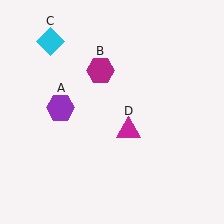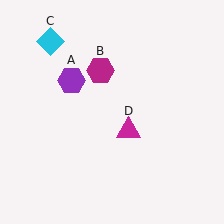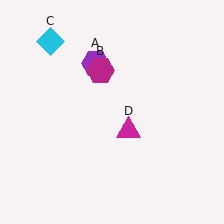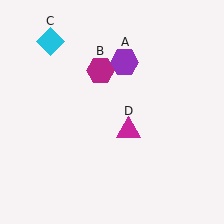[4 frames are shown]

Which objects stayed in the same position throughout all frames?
Magenta hexagon (object B) and cyan diamond (object C) and magenta triangle (object D) remained stationary.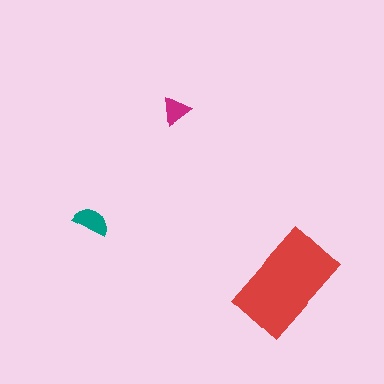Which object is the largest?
The red rectangle.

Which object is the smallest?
The magenta triangle.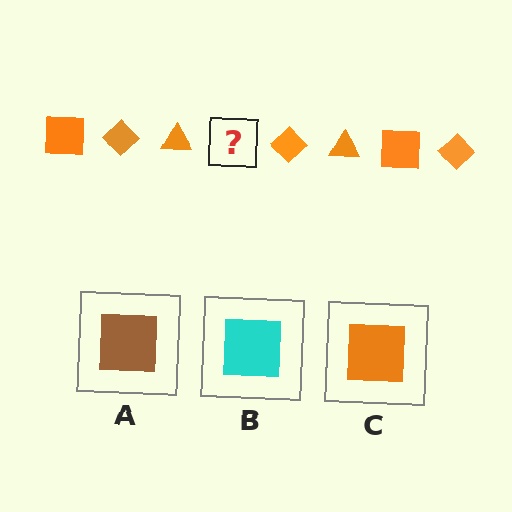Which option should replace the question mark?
Option C.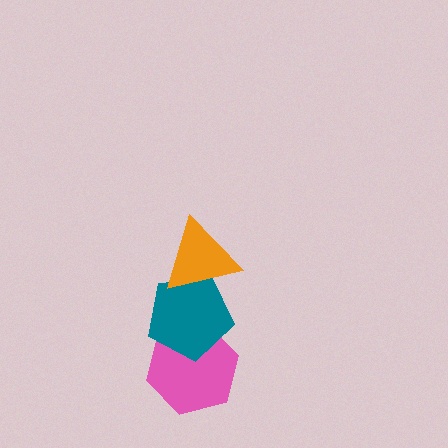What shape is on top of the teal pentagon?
The orange triangle is on top of the teal pentagon.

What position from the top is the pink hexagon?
The pink hexagon is 3rd from the top.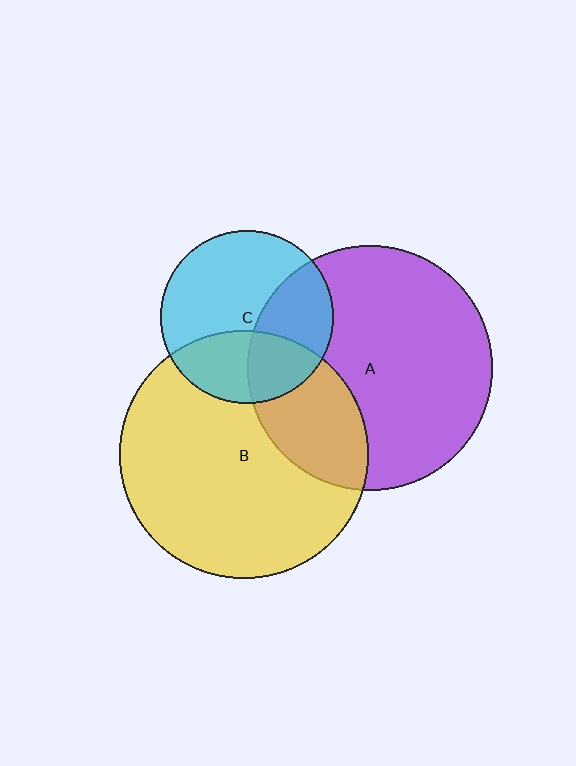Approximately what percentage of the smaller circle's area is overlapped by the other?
Approximately 35%.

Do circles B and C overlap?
Yes.